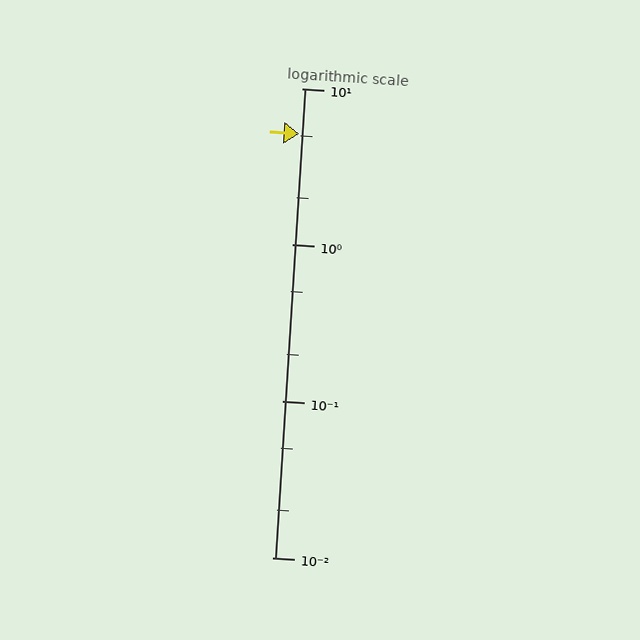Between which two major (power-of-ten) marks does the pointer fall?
The pointer is between 1 and 10.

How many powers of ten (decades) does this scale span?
The scale spans 3 decades, from 0.01 to 10.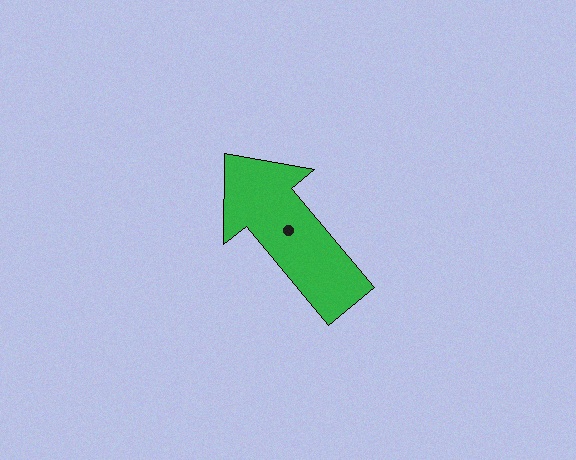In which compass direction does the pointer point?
Northwest.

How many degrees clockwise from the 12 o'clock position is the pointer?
Approximately 320 degrees.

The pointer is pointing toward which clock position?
Roughly 11 o'clock.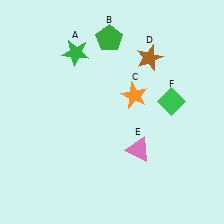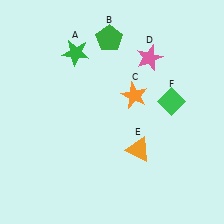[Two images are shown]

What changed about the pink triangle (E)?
In Image 1, E is pink. In Image 2, it changed to orange.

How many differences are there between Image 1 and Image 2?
There are 2 differences between the two images.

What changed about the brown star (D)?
In Image 1, D is brown. In Image 2, it changed to pink.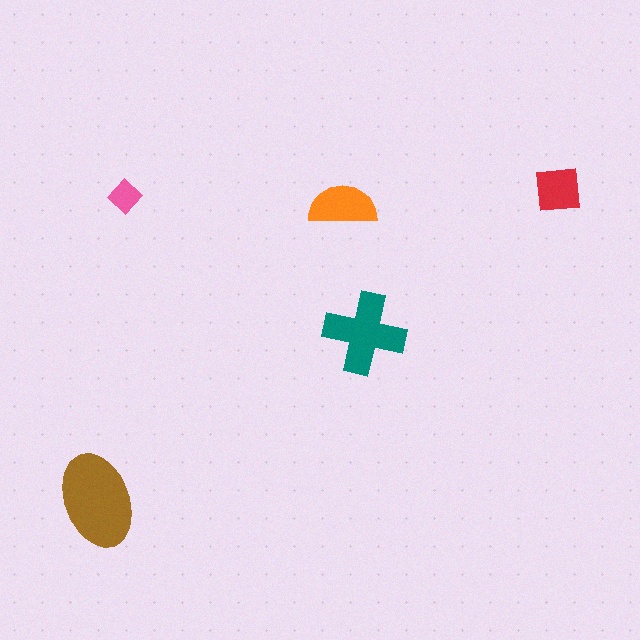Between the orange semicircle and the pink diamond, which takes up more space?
The orange semicircle.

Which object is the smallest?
The pink diamond.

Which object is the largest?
The brown ellipse.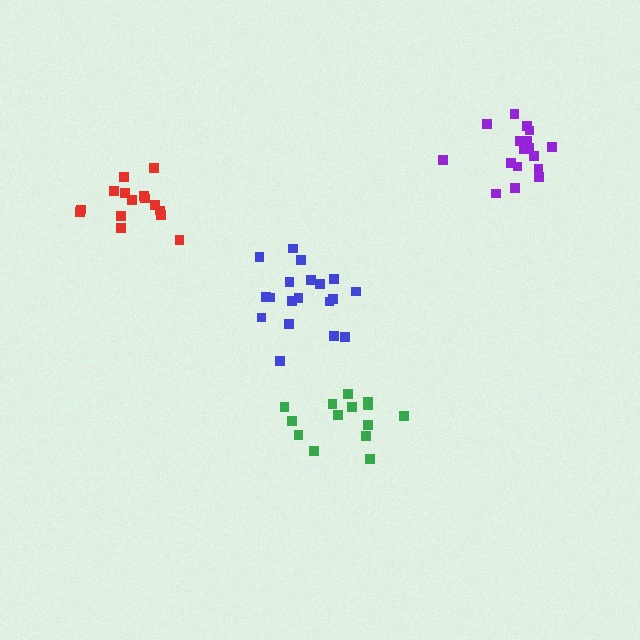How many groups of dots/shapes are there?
There are 4 groups.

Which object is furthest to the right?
The purple cluster is rightmost.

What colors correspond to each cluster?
The clusters are colored: purple, blue, green, red.